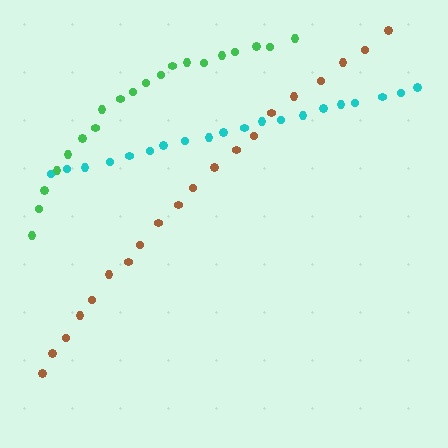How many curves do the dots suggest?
There are 3 distinct paths.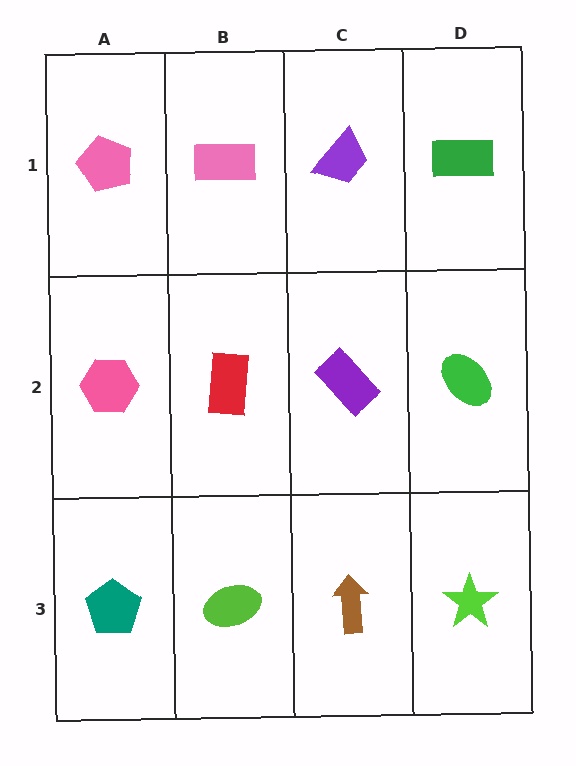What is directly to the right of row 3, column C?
A lime star.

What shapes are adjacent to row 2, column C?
A purple trapezoid (row 1, column C), a brown arrow (row 3, column C), a red rectangle (row 2, column B), a green ellipse (row 2, column D).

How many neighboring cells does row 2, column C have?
4.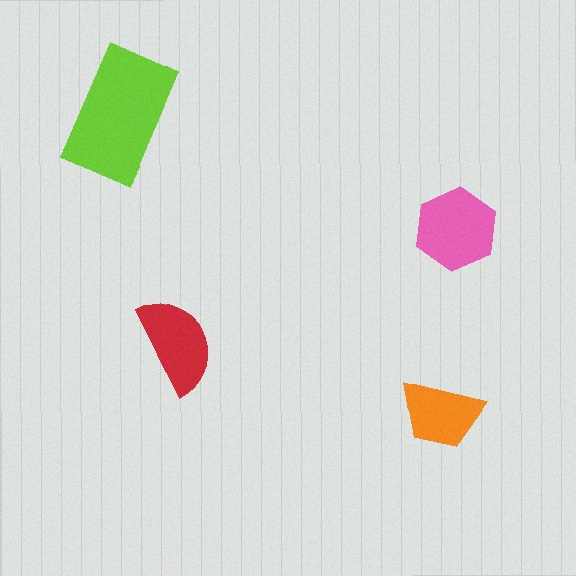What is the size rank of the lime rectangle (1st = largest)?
1st.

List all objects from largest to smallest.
The lime rectangle, the pink hexagon, the red semicircle, the orange trapezoid.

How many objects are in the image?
There are 4 objects in the image.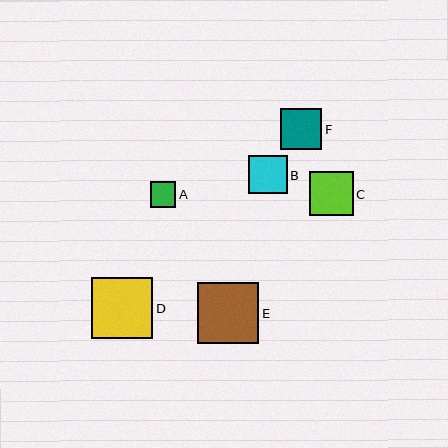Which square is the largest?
Square D is the largest with a size of approximately 61 pixels.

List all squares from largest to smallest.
From largest to smallest: D, E, C, F, B, A.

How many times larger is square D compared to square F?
Square D is approximately 1.5 times the size of square F.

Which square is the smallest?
Square A is the smallest with a size of approximately 26 pixels.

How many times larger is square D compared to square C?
Square D is approximately 1.4 times the size of square C.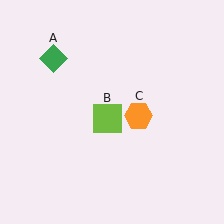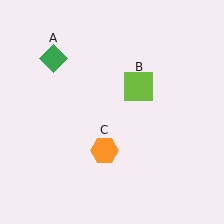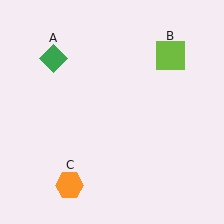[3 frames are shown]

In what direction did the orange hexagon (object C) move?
The orange hexagon (object C) moved down and to the left.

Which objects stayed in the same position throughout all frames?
Green diamond (object A) remained stationary.